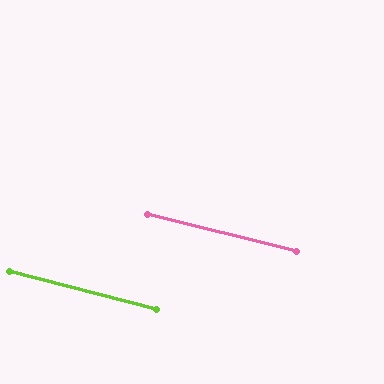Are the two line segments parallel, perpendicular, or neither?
Parallel — their directions differ by only 0.1°.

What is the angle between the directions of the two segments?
Approximately 0 degrees.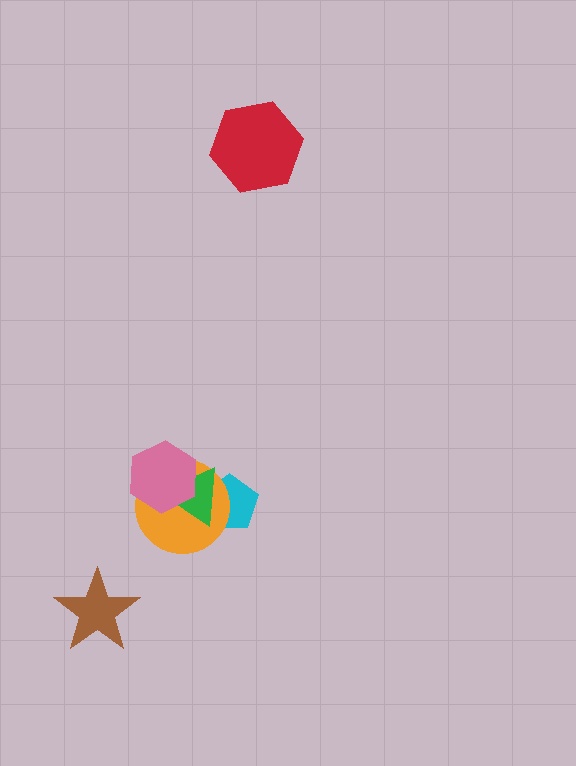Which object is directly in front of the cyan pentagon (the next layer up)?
The orange circle is directly in front of the cyan pentagon.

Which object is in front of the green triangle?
The pink hexagon is in front of the green triangle.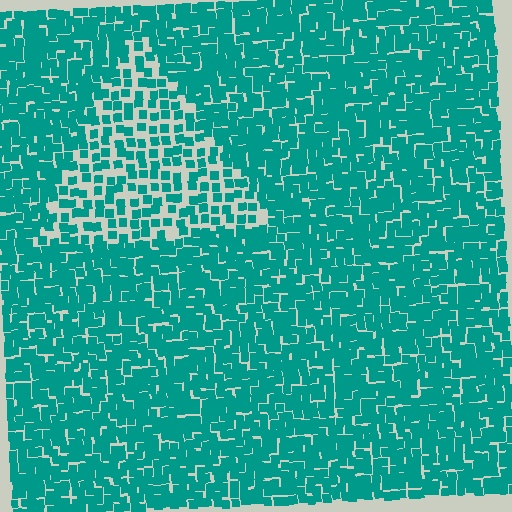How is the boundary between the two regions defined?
The boundary is defined by a change in element density (approximately 2.0x ratio). All elements are the same color, size, and shape.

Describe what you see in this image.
The image contains small teal elements arranged at two different densities. A triangle-shaped region is visible where the elements are less densely packed than the surrounding area.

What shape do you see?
I see a triangle.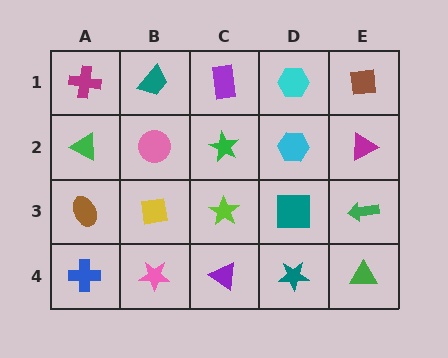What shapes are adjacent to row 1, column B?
A pink circle (row 2, column B), a magenta cross (row 1, column A), a purple rectangle (row 1, column C).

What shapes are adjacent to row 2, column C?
A purple rectangle (row 1, column C), a lime star (row 3, column C), a pink circle (row 2, column B), a cyan hexagon (row 2, column D).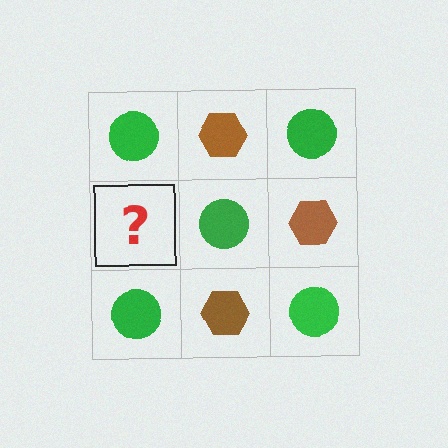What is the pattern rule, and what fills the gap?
The rule is that it alternates green circle and brown hexagon in a checkerboard pattern. The gap should be filled with a brown hexagon.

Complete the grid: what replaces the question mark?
The question mark should be replaced with a brown hexagon.